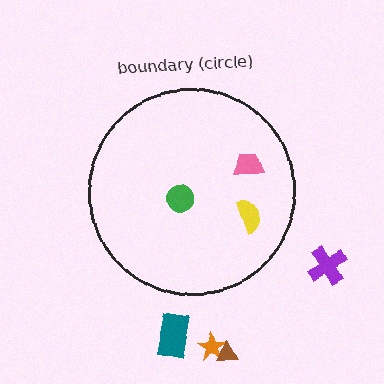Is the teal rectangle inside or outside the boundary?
Outside.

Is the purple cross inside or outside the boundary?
Outside.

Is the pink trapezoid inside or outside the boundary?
Inside.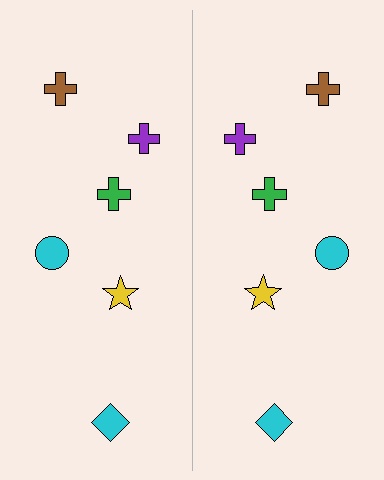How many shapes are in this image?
There are 12 shapes in this image.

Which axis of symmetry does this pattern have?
The pattern has a vertical axis of symmetry running through the center of the image.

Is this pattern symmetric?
Yes, this pattern has bilateral (reflection) symmetry.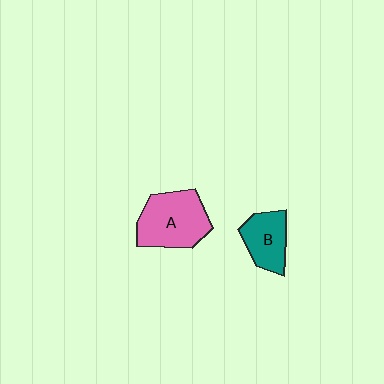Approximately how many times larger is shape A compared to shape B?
Approximately 1.6 times.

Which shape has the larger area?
Shape A (pink).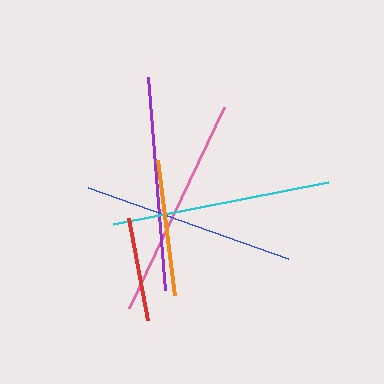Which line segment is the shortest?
The red line is the shortest at approximately 104 pixels.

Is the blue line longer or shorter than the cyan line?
The cyan line is longer than the blue line.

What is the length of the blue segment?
The blue segment is approximately 213 pixels long.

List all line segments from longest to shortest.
From longest to shortest: pink, cyan, purple, blue, orange, red.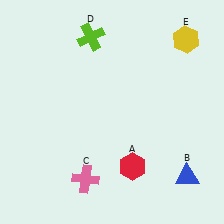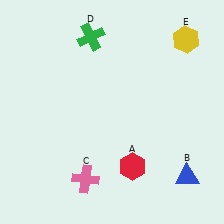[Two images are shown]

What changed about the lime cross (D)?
In Image 1, D is lime. In Image 2, it changed to green.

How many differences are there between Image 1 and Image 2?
There is 1 difference between the two images.